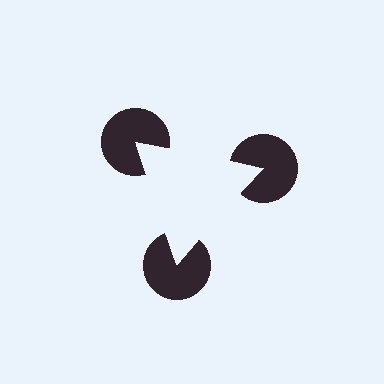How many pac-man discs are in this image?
There are 3 — one at each vertex of the illusory triangle.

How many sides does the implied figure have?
3 sides.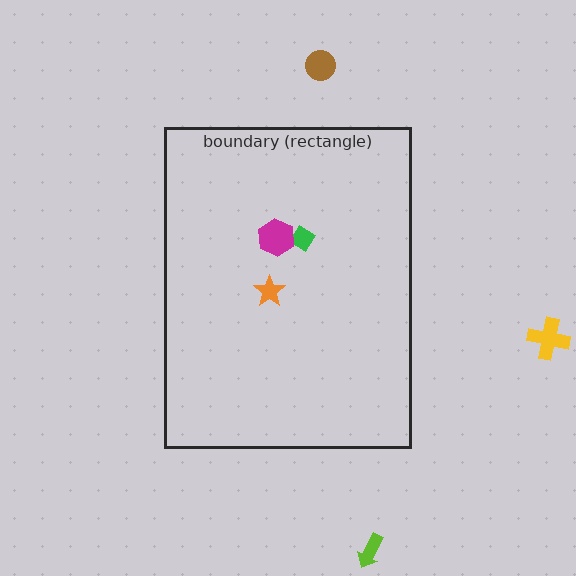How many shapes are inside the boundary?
3 inside, 3 outside.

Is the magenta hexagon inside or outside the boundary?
Inside.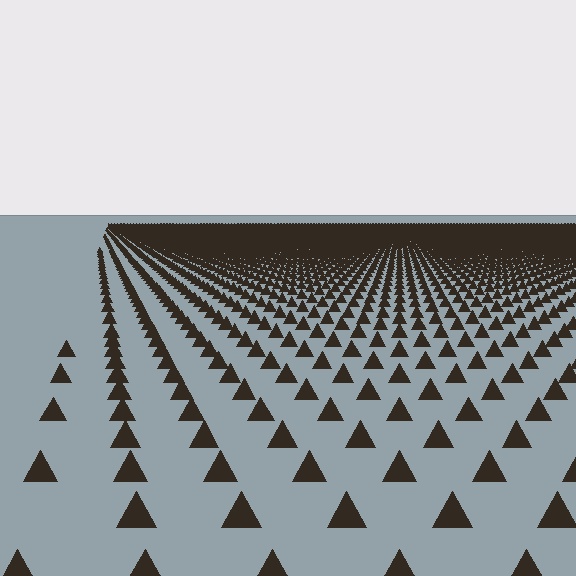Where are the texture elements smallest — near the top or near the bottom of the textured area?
Near the top.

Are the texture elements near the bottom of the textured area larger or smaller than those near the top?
Larger. Near the bottom, elements are closer to the viewer and appear at a bigger on-screen size.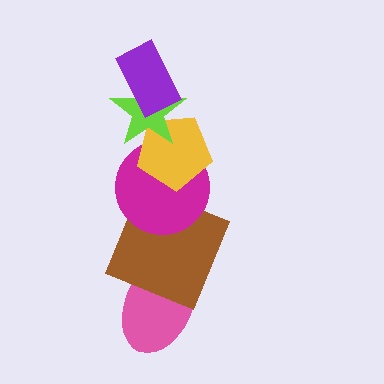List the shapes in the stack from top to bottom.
From top to bottom: the purple rectangle, the lime star, the yellow pentagon, the magenta circle, the brown square, the pink ellipse.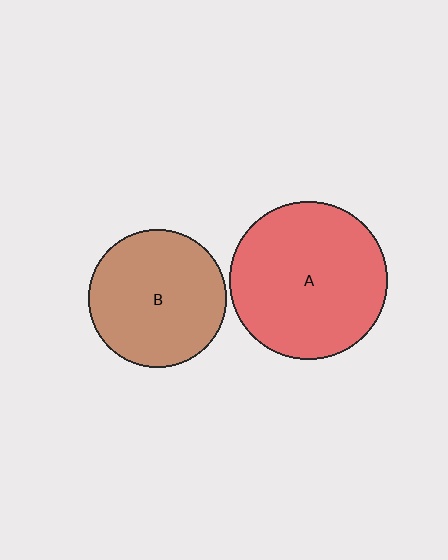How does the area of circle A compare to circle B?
Approximately 1.3 times.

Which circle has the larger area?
Circle A (red).